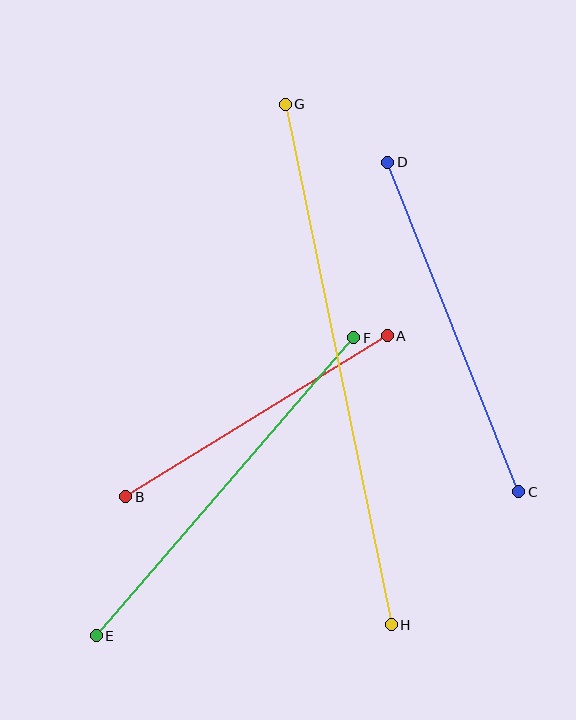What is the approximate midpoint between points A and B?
The midpoint is at approximately (257, 416) pixels.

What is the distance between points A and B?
The distance is approximately 307 pixels.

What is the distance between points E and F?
The distance is approximately 394 pixels.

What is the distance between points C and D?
The distance is approximately 355 pixels.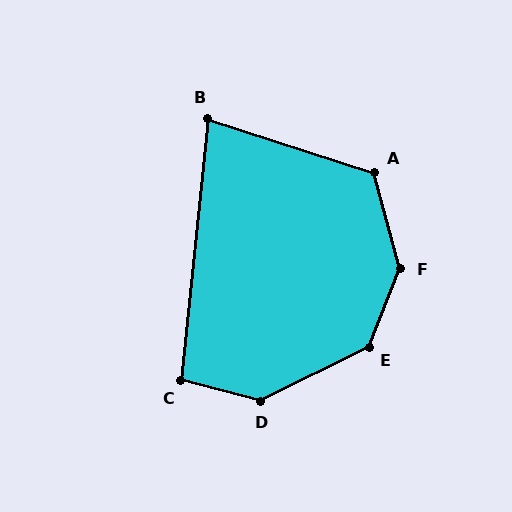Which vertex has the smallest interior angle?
B, at approximately 78 degrees.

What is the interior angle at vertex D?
Approximately 139 degrees (obtuse).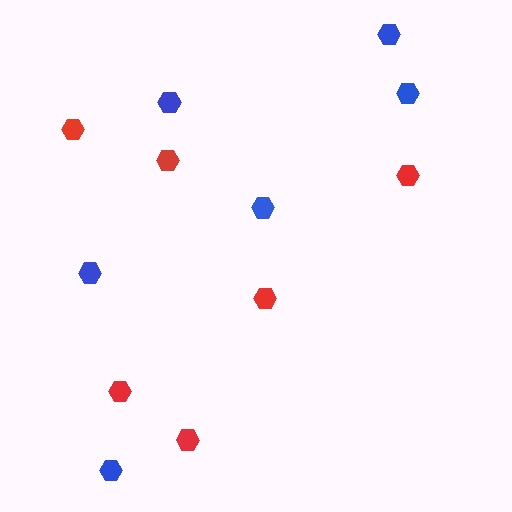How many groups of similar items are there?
There are 2 groups: one group of red hexagons (6) and one group of blue hexagons (6).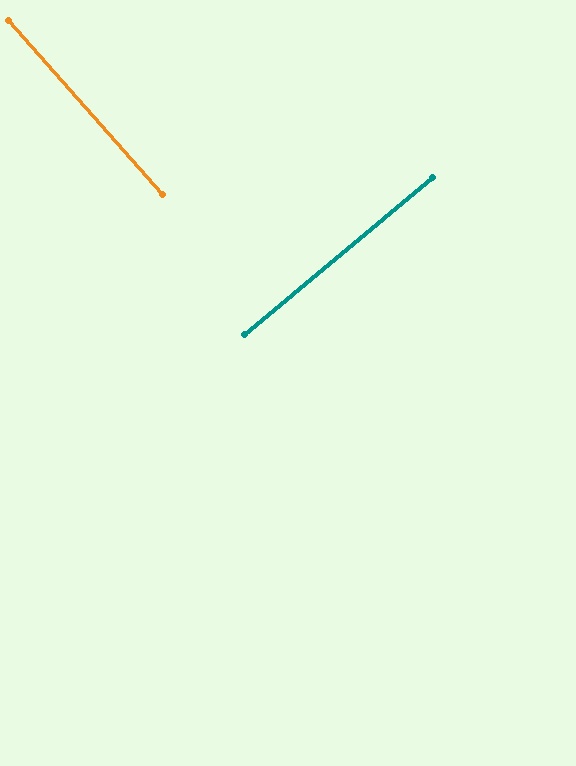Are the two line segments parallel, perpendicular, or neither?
Perpendicular — they meet at approximately 88°.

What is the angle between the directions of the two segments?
Approximately 88 degrees.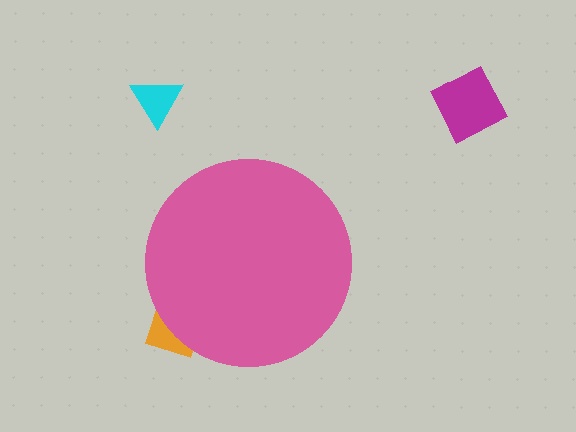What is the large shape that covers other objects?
A pink circle.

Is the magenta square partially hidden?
No, the magenta square is fully visible.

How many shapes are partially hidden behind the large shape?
1 shape is partially hidden.